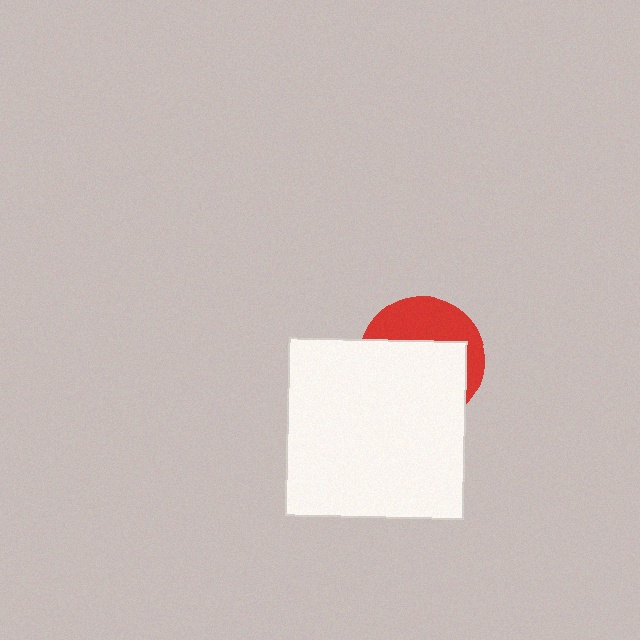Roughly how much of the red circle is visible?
A small part of it is visible (roughly 38%).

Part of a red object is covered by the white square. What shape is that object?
It is a circle.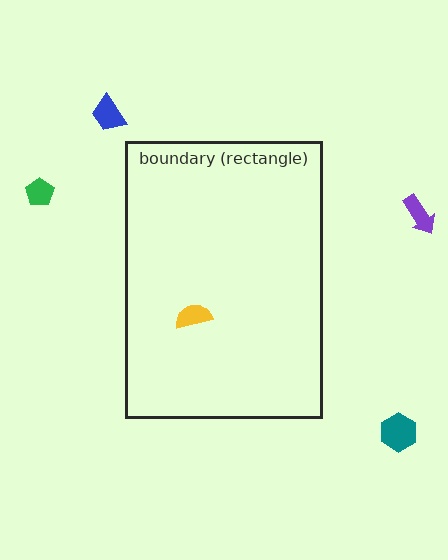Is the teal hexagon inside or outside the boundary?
Outside.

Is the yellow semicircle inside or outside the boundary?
Inside.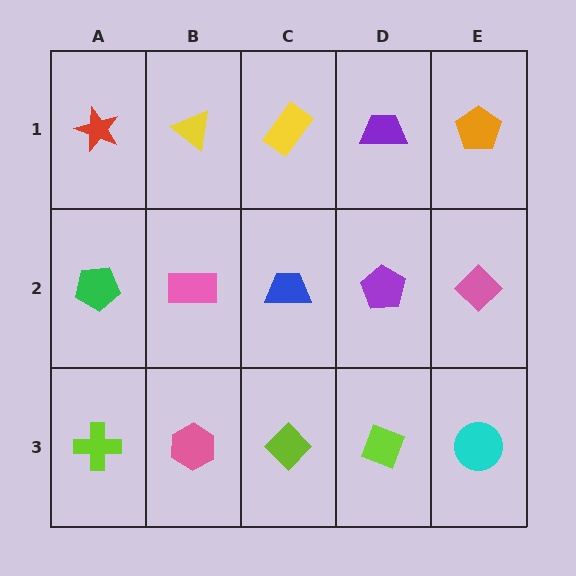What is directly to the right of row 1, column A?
A yellow triangle.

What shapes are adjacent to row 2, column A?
A red star (row 1, column A), a lime cross (row 3, column A), a pink rectangle (row 2, column B).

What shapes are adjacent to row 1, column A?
A green pentagon (row 2, column A), a yellow triangle (row 1, column B).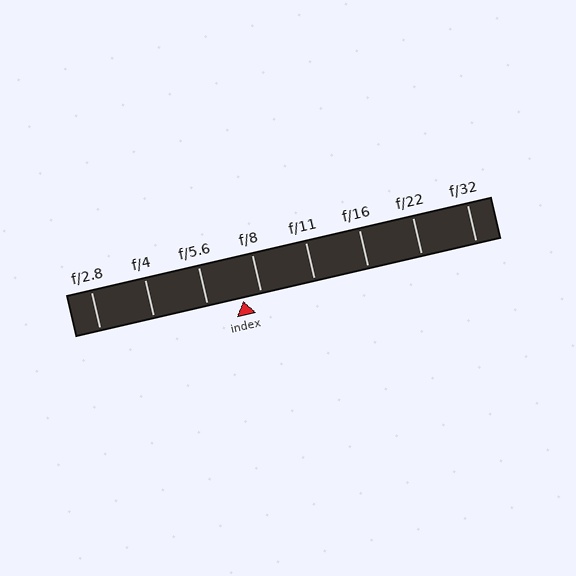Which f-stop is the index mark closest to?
The index mark is closest to f/8.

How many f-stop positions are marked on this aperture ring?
There are 8 f-stop positions marked.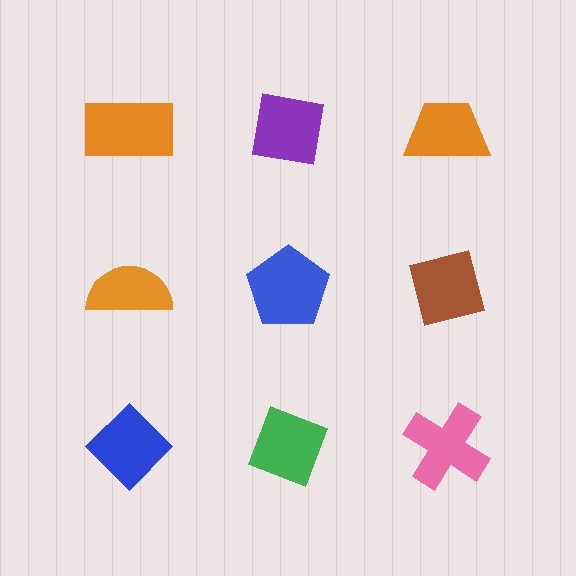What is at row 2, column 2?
A blue pentagon.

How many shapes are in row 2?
3 shapes.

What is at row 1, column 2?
A purple square.